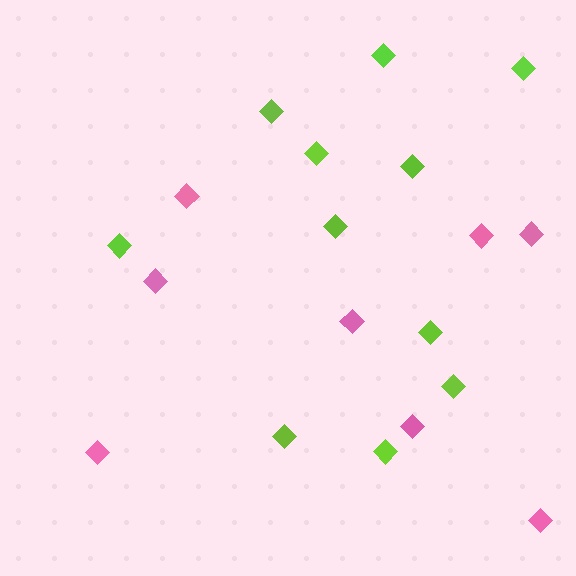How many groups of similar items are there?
There are 2 groups: one group of pink diamonds (8) and one group of lime diamonds (11).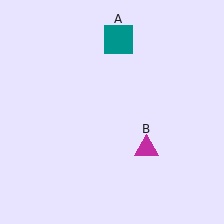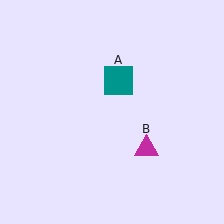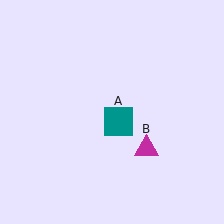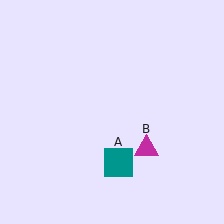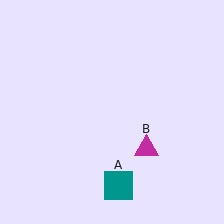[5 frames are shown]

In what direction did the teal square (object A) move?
The teal square (object A) moved down.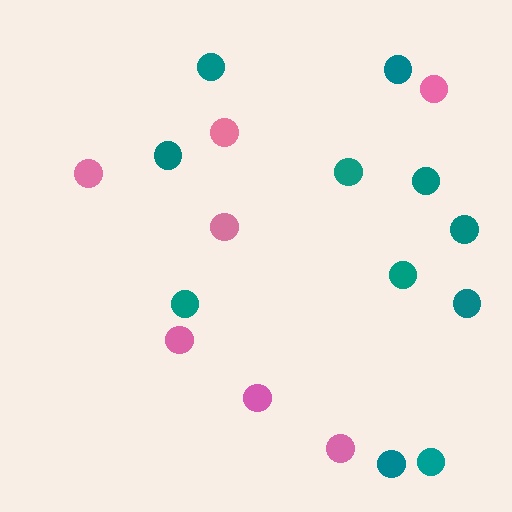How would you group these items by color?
There are 2 groups: one group of pink circles (7) and one group of teal circles (11).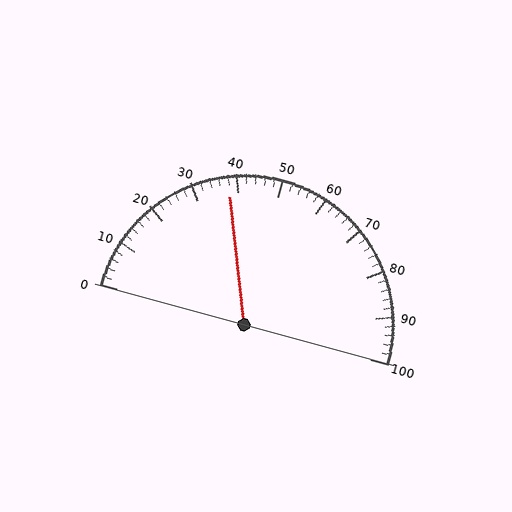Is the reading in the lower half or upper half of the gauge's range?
The reading is in the lower half of the range (0 to 100).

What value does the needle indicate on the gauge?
The needle indicates approximately 38.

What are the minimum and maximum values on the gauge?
The gauge ranges from 0 to 100.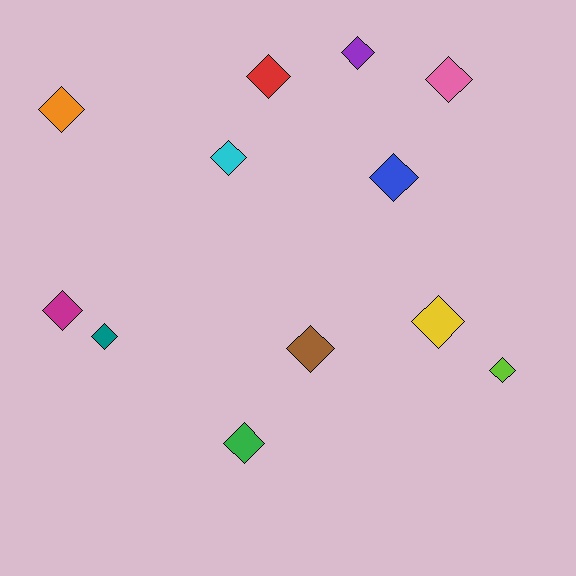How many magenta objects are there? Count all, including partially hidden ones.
There is 1 magenta object.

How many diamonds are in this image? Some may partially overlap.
There are 12 diamonds.